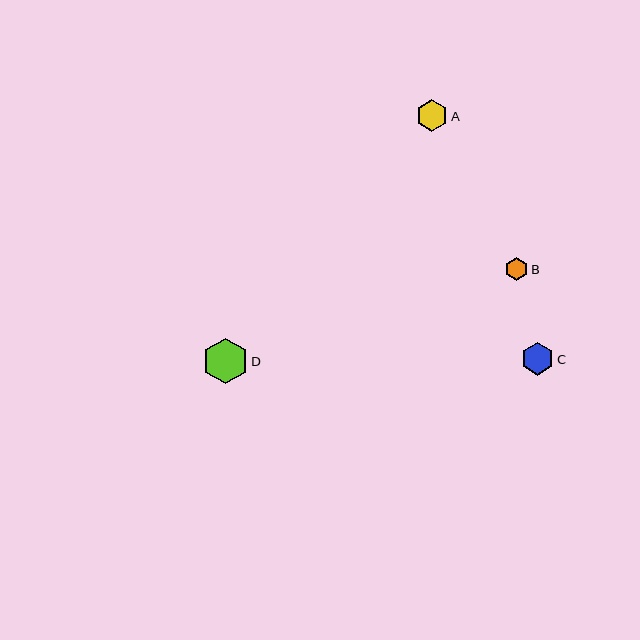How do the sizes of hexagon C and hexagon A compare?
Hexagon C and hexagon A are approximately the same size.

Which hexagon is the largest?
Hexagon D is the largest with a size of approximately 45 pixels.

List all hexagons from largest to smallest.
From largest to smallest: D, C, A, B.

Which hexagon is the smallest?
Hexagon B is the smallest with a size of approximately 22 pixels.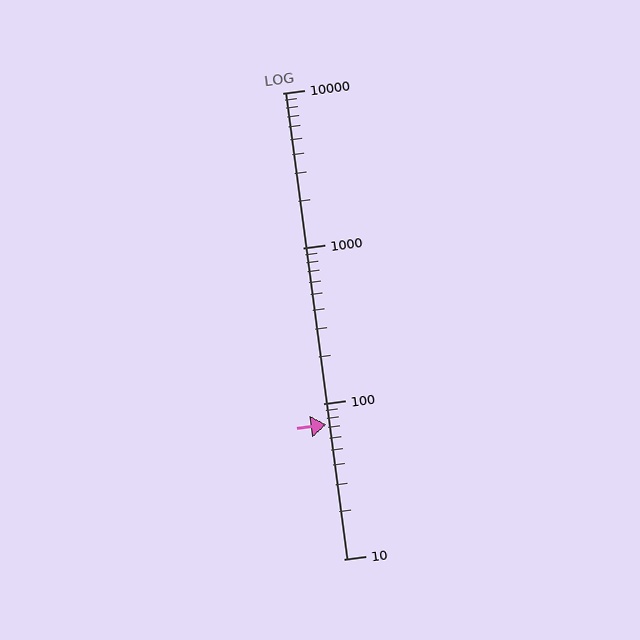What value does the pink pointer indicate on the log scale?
The pointer indicates approximately 73.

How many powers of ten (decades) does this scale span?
The scale spans 3 decades, from 10 to 10000.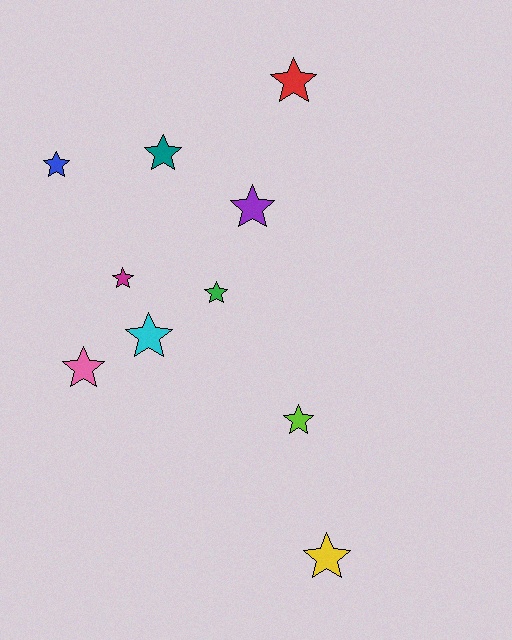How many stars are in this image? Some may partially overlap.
There are 10 stars.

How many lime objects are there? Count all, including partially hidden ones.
There is 1 lime object.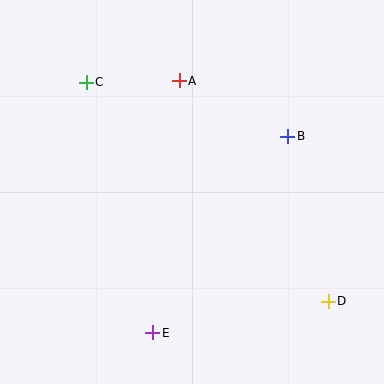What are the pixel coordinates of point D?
Point D is at (328, 301).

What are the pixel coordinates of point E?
Point E is at (153, 333).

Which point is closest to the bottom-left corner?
Point E is closest to the bottom-left corner.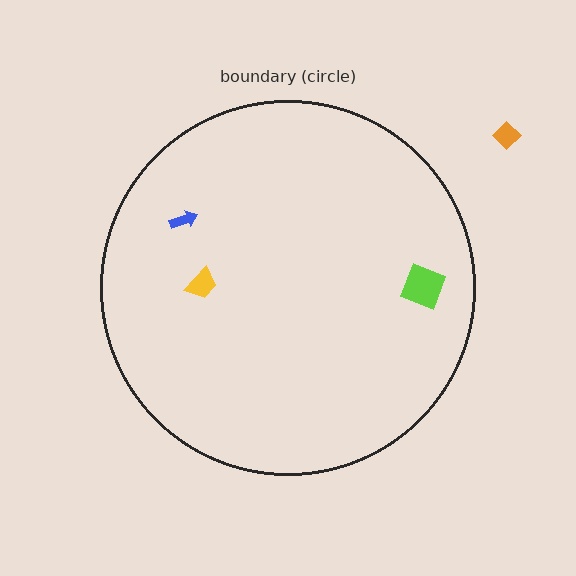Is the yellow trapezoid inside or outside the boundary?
Inside.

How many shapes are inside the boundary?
3 inside, 1 outside.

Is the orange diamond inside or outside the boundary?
Outside.